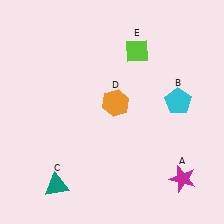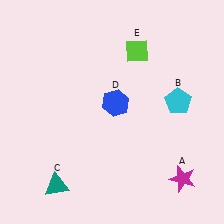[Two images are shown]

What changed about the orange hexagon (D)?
In Image 1, D is orange. In Image 2, it changed to blue.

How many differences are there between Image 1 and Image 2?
There is 1 difference between the two images.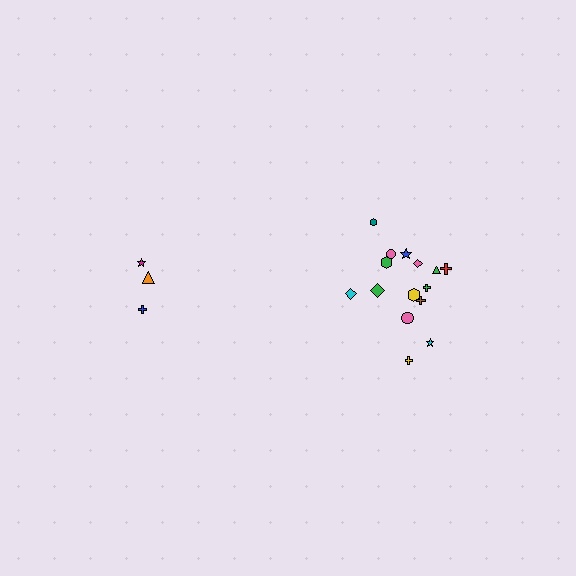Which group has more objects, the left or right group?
The right group.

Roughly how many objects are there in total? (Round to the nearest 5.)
Roughly 20 objects in total.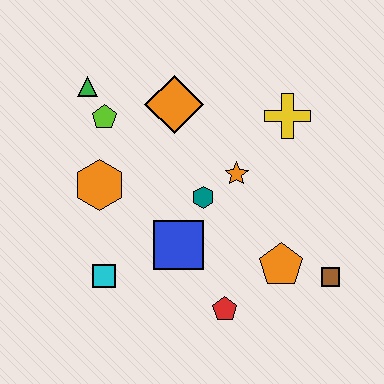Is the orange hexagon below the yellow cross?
Yes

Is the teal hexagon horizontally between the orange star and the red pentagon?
No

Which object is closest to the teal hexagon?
The orange star is closest to the teal hexagon.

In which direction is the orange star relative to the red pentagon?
The orange star is above the red pentagon.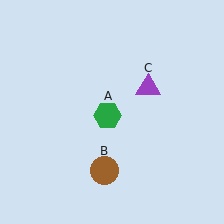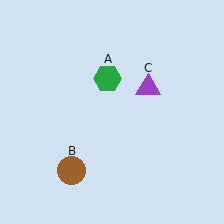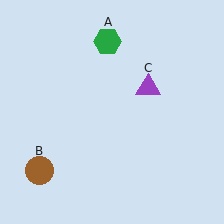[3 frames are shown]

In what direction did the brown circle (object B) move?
The brown circle (object B) moved left.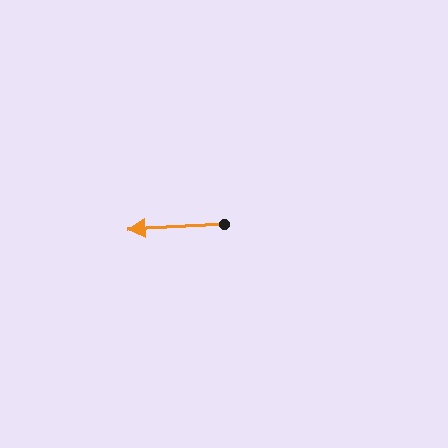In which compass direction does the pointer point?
West.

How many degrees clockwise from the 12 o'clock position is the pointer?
Approximately 267 degrees.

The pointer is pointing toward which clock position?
Roughly 9 o'clock.